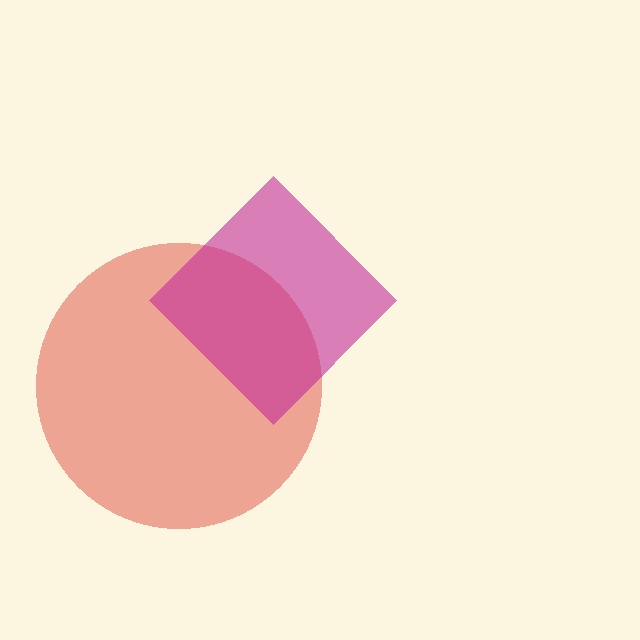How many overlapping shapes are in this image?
There are 2 overlapping shapes in the image.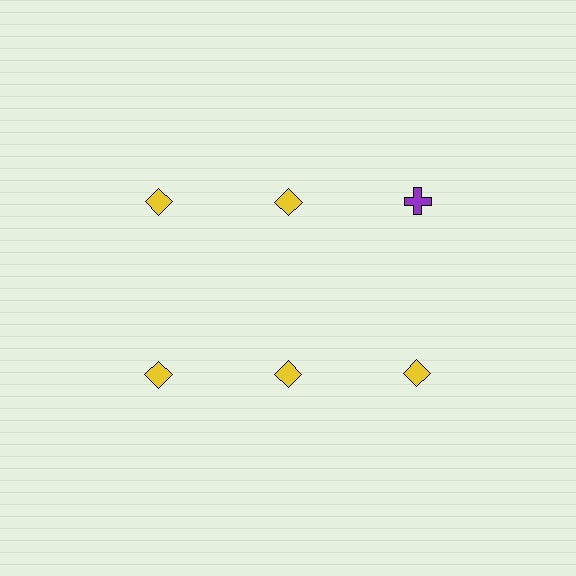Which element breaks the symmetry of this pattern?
The purple cross in the top row, center column breaks the symmetry. All other shapes are yellow diamonds.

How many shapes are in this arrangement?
There are 6 shapes arranged in a grid pattern.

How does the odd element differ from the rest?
It differs in both color (purple instead of yellow) and shape (cross instead of diamond).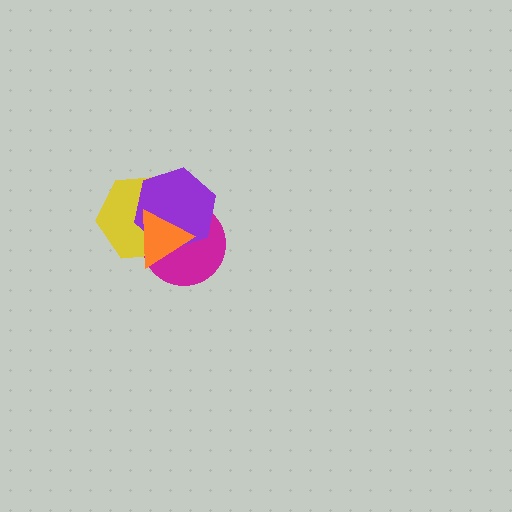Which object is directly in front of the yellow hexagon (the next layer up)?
The purple hexagon is directly in front of the yellow hexagon.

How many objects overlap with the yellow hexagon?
3 objects overlap with the yellow hexagon.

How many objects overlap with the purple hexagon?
3 objects overlap with the purple hexagon.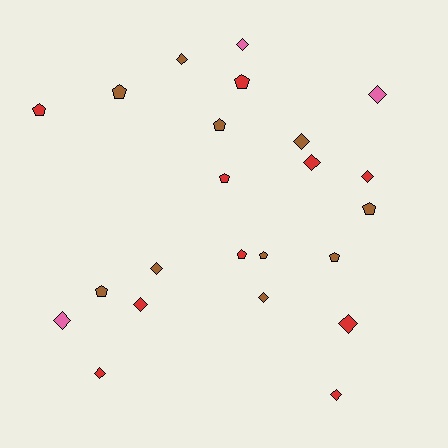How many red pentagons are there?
There are 4 red pentagons.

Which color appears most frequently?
Brown, with 10 objects.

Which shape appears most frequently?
Diamond, with 13 objects.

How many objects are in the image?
There are 23 objects.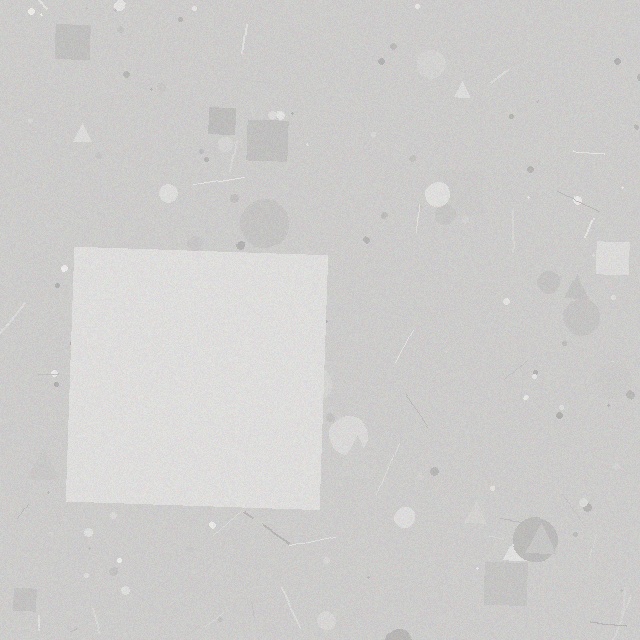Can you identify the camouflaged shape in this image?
The camouflaged shape is a square.